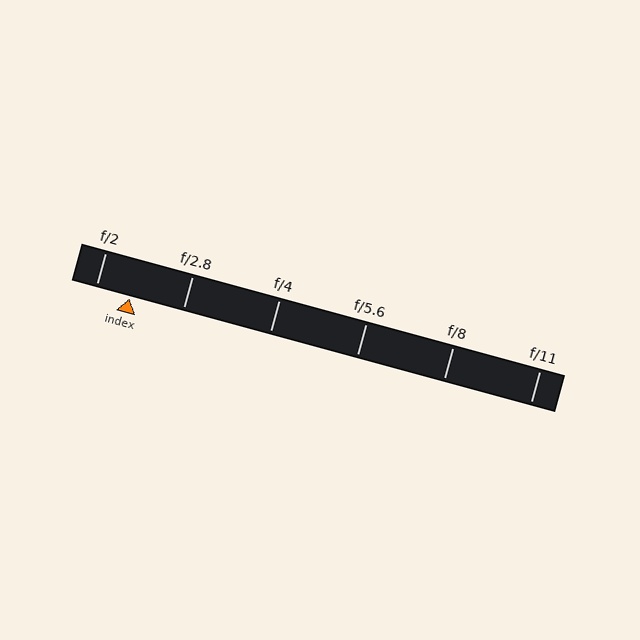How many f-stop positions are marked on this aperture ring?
There are 6 f-stop positions marked.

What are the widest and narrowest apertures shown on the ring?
The widest aperture shown is f/2 and the narrowest is f/11.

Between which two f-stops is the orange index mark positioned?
The index mark is between f/2 and f/2.8.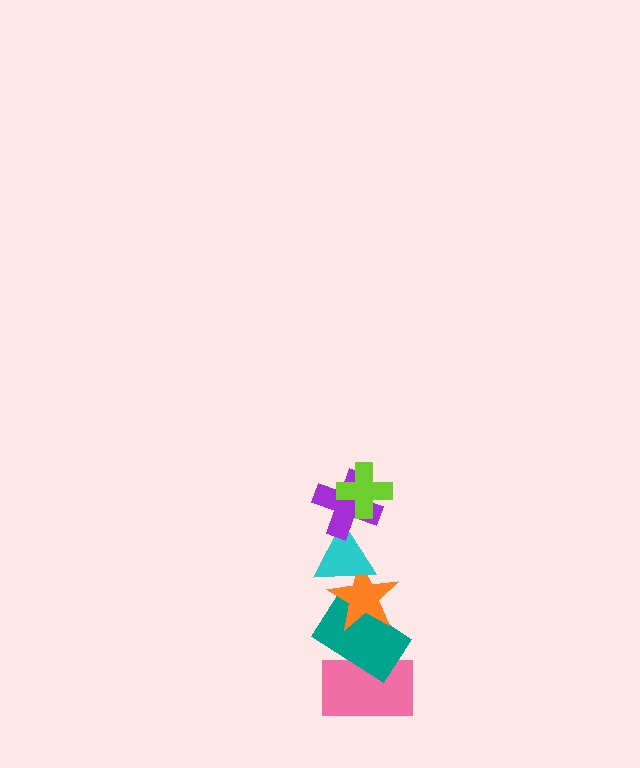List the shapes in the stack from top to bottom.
From top to bottom: the lime cross, the purple cross, the cyan triangle, the orange star, the teal rectangle, the pink rectangle.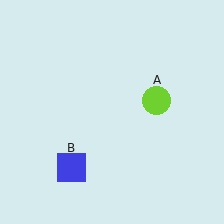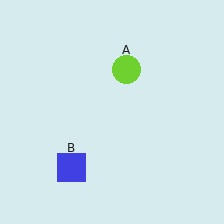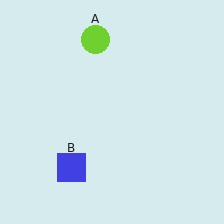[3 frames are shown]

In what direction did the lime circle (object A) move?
The lime circle (object A) moved up and to the left.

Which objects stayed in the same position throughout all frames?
Blue square (object B) remained stationary.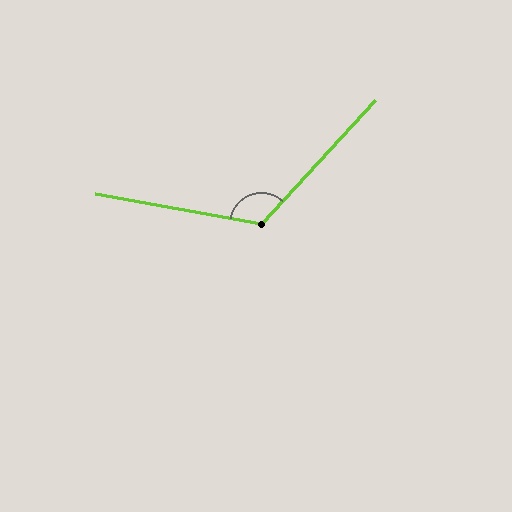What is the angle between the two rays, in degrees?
Approximately 122 degrees.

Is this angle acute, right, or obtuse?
It is obtuse.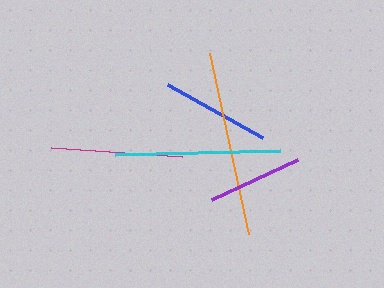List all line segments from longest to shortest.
From longest to shortest: orange, cyan, magenta, blue, purple.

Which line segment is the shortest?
The purple line is the shortest at approximately 94 pixels.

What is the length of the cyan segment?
The cyan segment is approximately 165 pixels long.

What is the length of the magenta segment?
The magenta segment is approximately 132 pixels long.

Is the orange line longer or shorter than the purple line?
The orange line is longer than the purple line.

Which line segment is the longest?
The orange line is the longest at approximately 186 pixels.